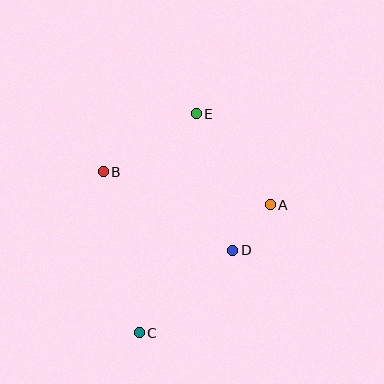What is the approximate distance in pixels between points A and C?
The distance between A and C is approximately 183 pixels.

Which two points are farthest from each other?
Points C and E are farthest from each other.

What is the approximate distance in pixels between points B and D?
The distance between B and D is approximately 151 pixels.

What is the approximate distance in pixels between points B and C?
The distance between B and C is approximately 165 pixels.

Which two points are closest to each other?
Points A and D are closest to each other.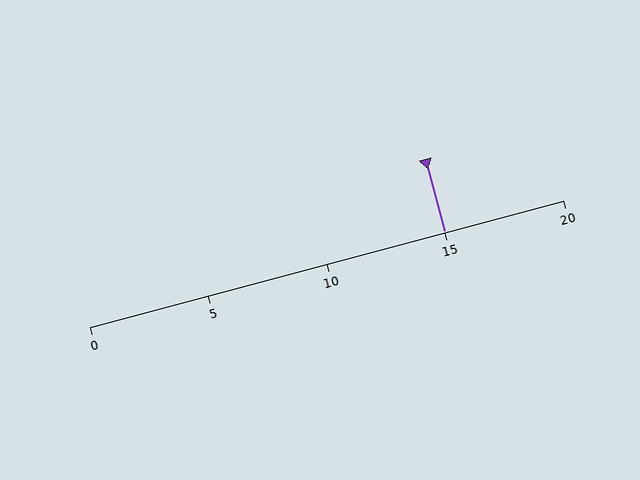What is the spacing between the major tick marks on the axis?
The major ticks are spaced 5 apart.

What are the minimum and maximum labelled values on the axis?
The axis runs from 0 to 20.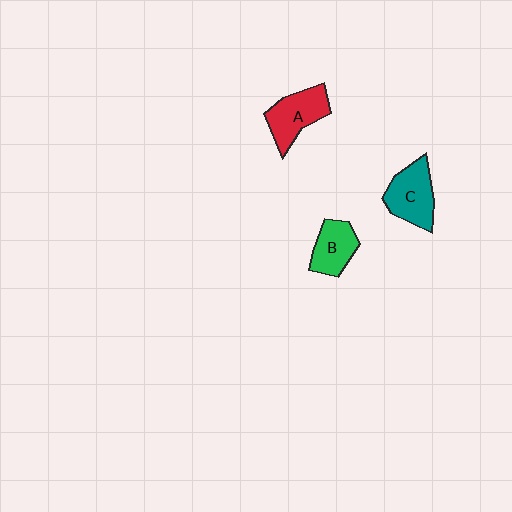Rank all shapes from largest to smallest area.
From largest to smallest: C (teal), A (red), B (green).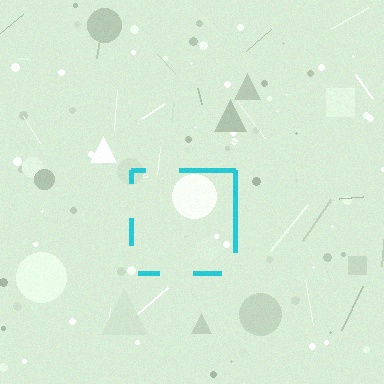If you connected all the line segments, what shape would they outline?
They would outline a square.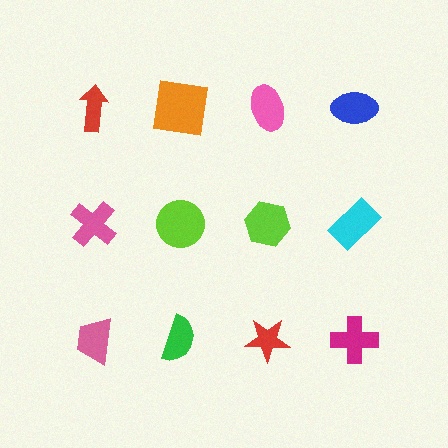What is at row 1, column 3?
A pink ellipse.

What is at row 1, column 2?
An orange square.